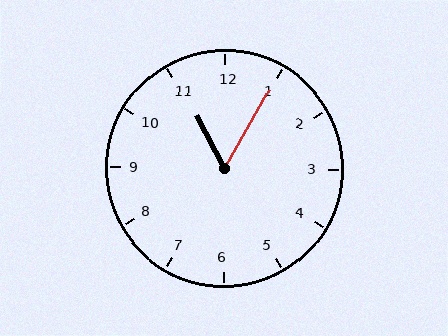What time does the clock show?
11:05.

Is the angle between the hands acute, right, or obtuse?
It is acute.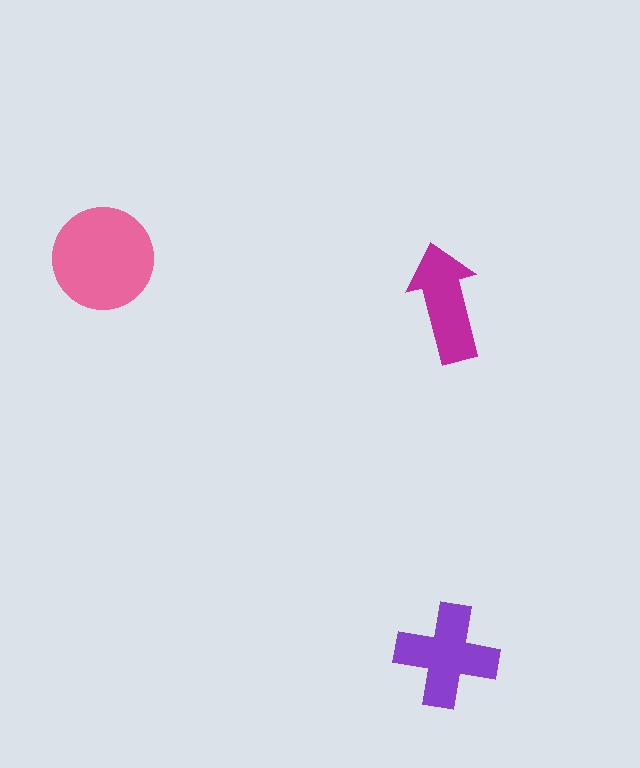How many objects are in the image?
There are 3 objects in the image.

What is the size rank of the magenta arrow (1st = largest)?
3rd.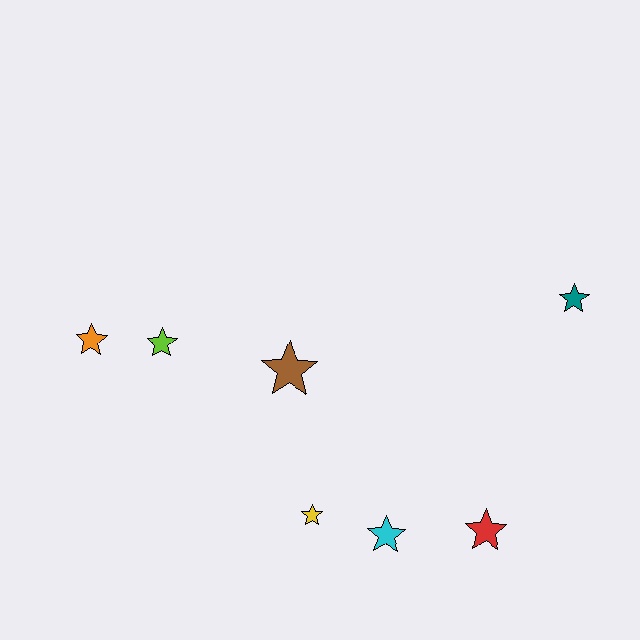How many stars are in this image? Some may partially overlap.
There are 7 stars.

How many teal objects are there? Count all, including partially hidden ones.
There is 1 teal object.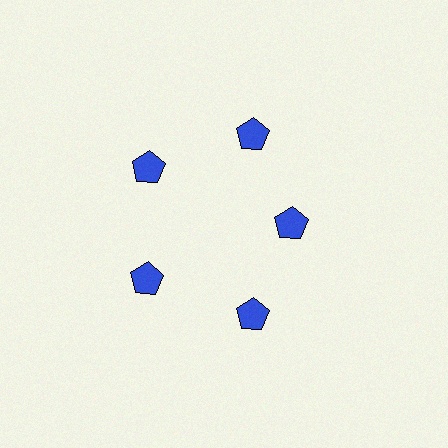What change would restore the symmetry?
The symmetry would be restored by moving it outward, back onto the ring so that all 5 pentagons sit at equal angles and equal distance from the center.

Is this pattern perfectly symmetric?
No. The 5 blue pentagons are arranged in a ring, but one element near the 3 o'clock position is pulled inward toward the center, breaking the 5-fold rotational symmetry.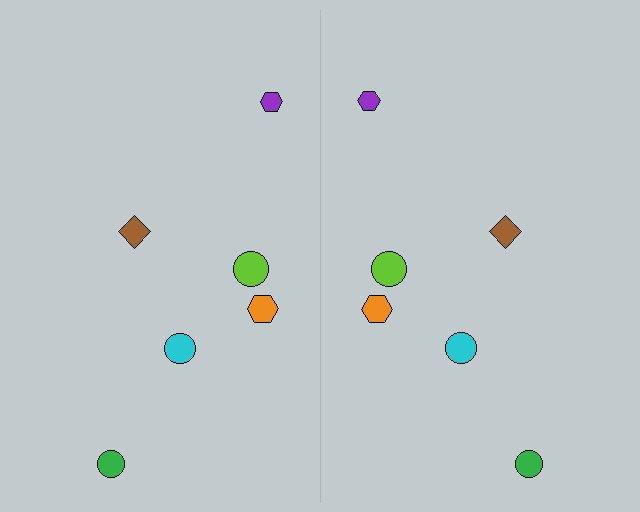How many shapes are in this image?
There are 12 shapes in this image.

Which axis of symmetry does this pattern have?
The pattern has a vertical axis of symmetry running through the center of the image.